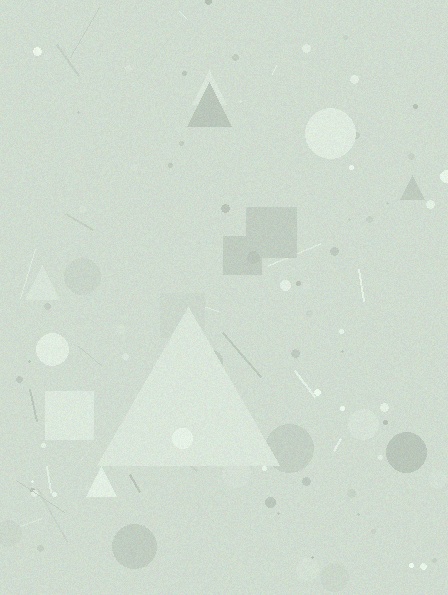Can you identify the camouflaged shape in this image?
The camouflaged shape is a triangle.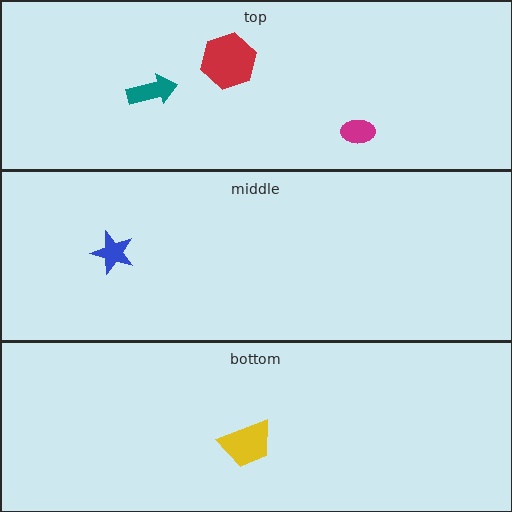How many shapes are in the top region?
3.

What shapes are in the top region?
The red hexagon, the teal arrow, the magenta ellipse.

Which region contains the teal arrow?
The top region.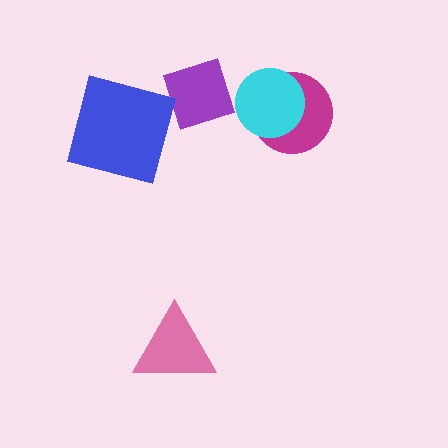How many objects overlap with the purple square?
0 objects overlap with the purple square.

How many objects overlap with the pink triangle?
0 objects overlap with the pink triangle.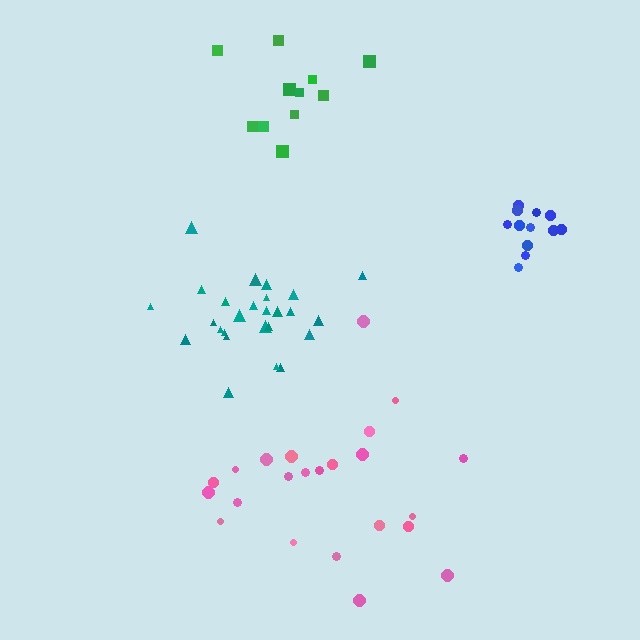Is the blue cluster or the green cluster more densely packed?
Blue.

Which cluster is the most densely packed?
Blue.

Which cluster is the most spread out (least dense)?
Green.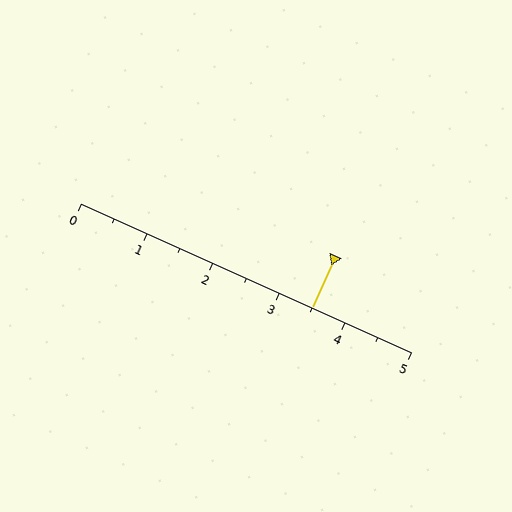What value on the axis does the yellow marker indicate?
The marker indicates approximately 3.5.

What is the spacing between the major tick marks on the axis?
The major ticks are spaced 1 apart.